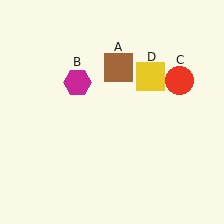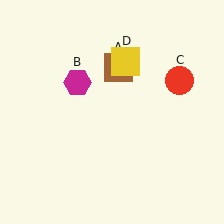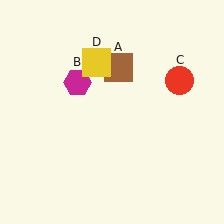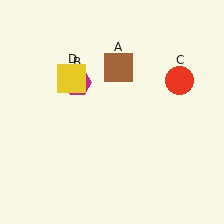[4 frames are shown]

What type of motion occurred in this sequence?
The yellow square (object D) rotated counterclockwise around the center of the scene.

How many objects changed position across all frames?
1 object changed position: yellow square (object D).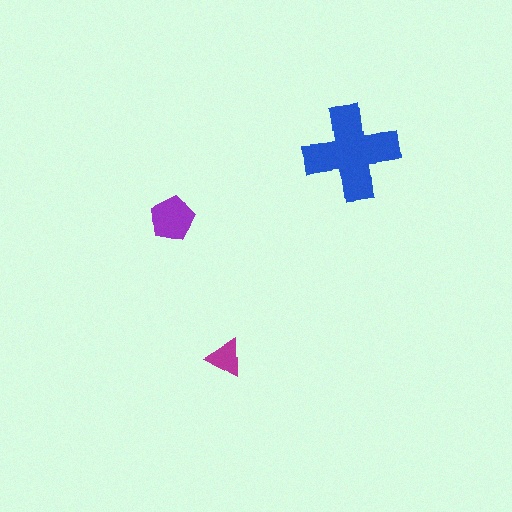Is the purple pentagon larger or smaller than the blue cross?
Smaller.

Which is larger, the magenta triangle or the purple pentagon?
The purple pentagon.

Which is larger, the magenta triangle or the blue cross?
The blue cross.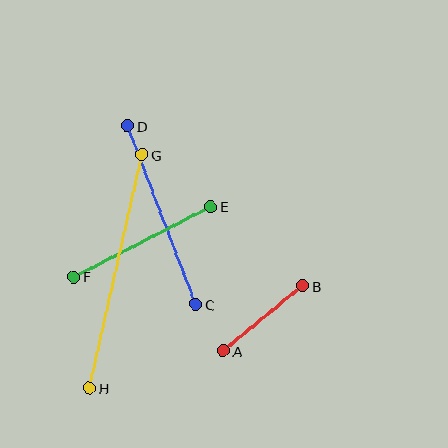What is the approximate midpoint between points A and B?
The midpoint is at approximately (263, 318) pixels.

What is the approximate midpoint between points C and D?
The midpoint is at approximately (161, 215) pixels.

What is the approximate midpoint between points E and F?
The midpoint is at approximately (142, 242) pixels.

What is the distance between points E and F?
The distance is approximately 154 pixels.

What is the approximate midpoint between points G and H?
The midpoint is at approximately (116, 271) pixels.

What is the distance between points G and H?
The distance is approximately 239 pixels.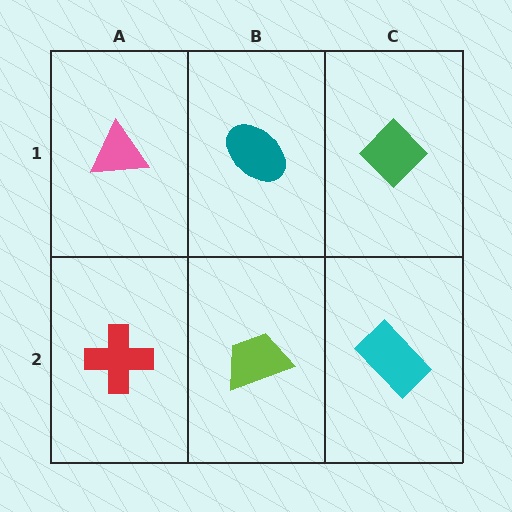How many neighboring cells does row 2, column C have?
2.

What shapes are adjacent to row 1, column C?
A cyan rectangle (row 2, column C), a teal ellipse (row 1, column B).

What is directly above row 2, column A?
A pink triangle.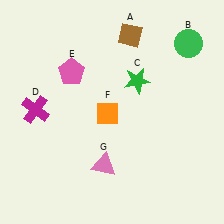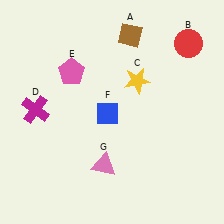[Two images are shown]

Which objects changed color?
B changed from green to red. C changed from green to yellow. F changed from orange to blue.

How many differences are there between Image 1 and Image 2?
There are 3 differences between the two images.